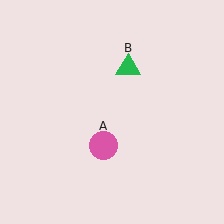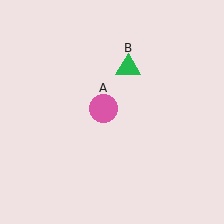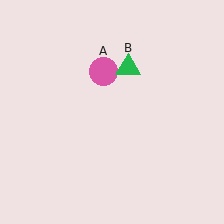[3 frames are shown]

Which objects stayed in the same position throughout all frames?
Green triangle (object B) remained stationary.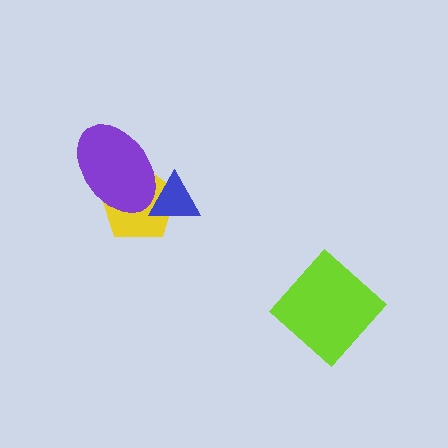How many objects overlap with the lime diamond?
0 objects overlap with the lime diamond.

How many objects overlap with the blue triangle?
2 objects overlap with the blue triangle.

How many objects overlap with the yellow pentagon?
2 objects overlap with the yellow pentagon.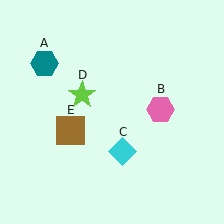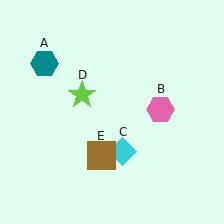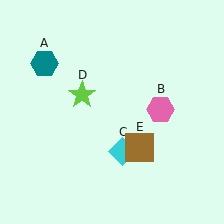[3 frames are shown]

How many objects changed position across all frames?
1 object changed position: brown square (object E).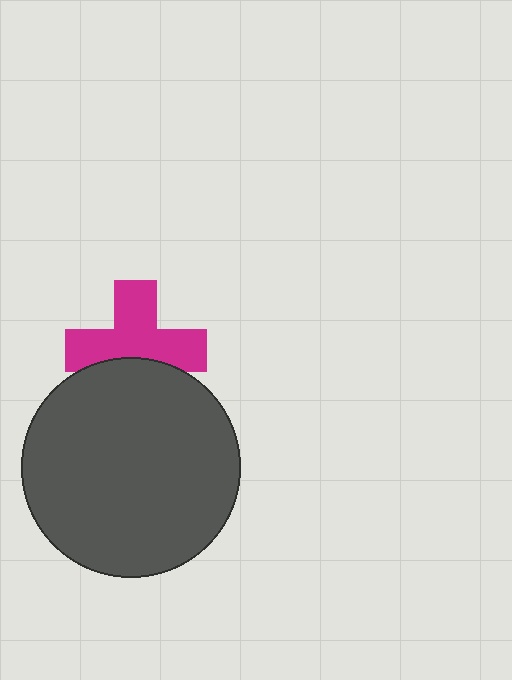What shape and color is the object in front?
The object in front is a dark gray circle.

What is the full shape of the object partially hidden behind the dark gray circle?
The partially hidden object is a magenta cross.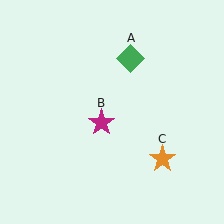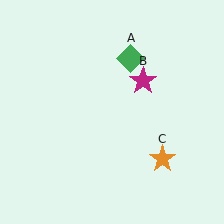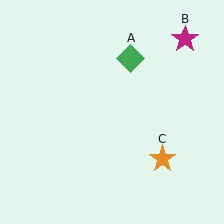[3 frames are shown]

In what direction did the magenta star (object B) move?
The magenta star (object B) moved up and to the right.